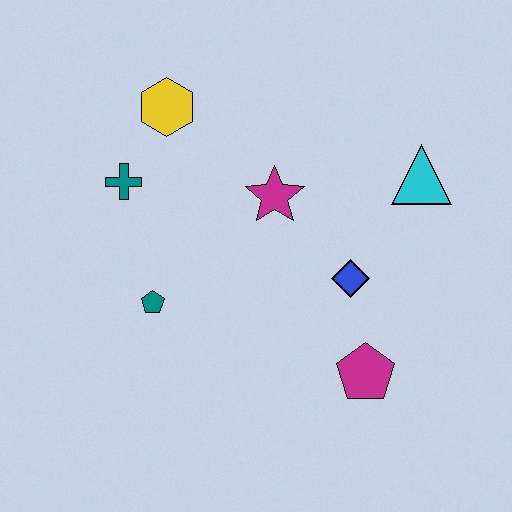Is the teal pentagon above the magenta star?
No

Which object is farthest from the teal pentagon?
The cyan triangle is farthest from the teal pentagon.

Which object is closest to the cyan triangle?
The blue diamond is closest to the cyan triangle.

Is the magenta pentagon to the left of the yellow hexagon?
No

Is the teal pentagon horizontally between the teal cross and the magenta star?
Yes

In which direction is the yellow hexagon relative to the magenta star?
The yellow hexagon is to the left of the magenta star.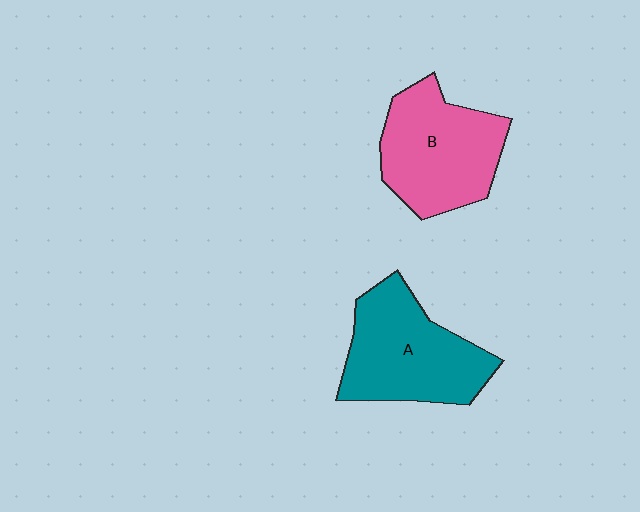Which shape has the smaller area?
Shape B (pink).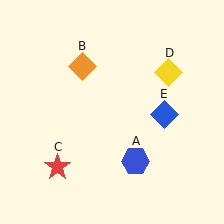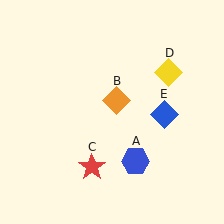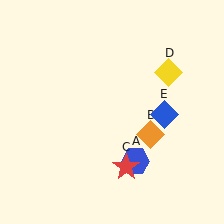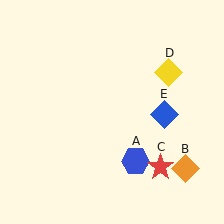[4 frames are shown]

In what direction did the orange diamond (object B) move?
The orange diamond (object B) moved down and to the right.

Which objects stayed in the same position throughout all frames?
Blue hexagon (object A) and yellow diamond (object D) and blue diamond (object E) remained stationary.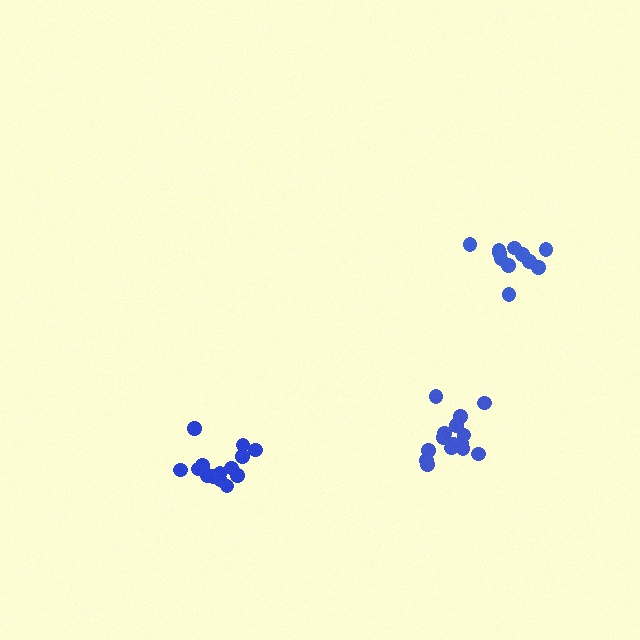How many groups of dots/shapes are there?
There are 3 groups.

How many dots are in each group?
Group 1: 14 dots, Group 2: 11 dots, Group 3: 15 dots (40 total).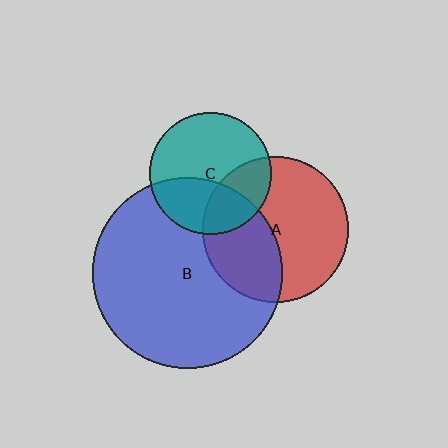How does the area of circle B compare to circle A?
Approximately 1.7 times.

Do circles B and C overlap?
Yes.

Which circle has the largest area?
Circle B (blue).